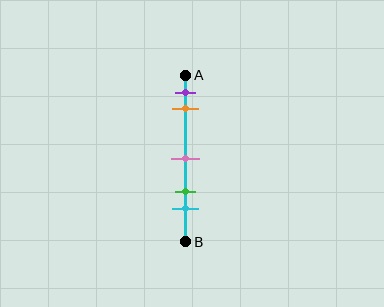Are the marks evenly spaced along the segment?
No, the marks are not evenly spaced.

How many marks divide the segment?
There are 5 marks dividing the segment.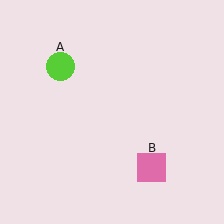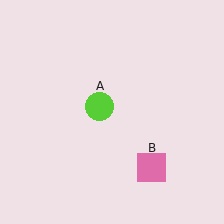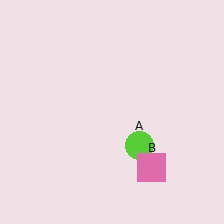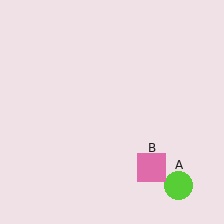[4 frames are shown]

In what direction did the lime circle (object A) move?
The lime circle (object A) moved down and to the right.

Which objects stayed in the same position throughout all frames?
Pink square (object B) remained stationary.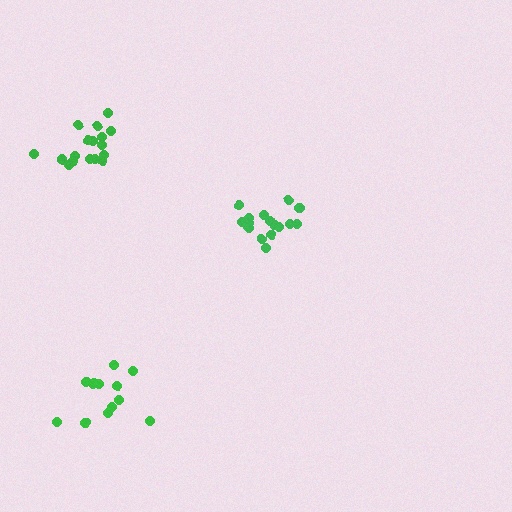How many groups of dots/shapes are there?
There are 3 groups.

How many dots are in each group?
Group 1: 17 dots, Group 2: 17 dots, Group 3: 13 dots (47 total).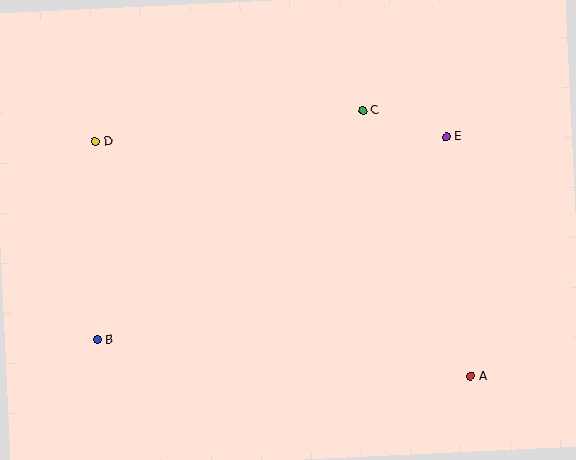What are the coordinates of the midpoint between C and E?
The midpoint between C and E is at (405, 124).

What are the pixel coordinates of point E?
Point E is at (446, 137).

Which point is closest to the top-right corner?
Point E is closest to the top-right corner.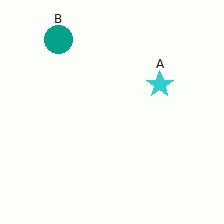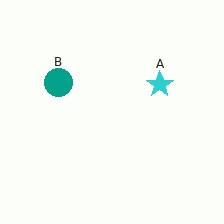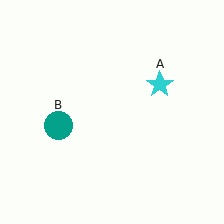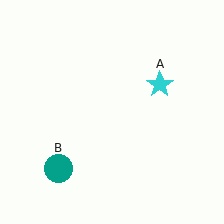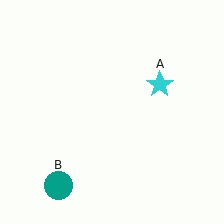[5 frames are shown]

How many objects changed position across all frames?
1 object changed position: teal circle (object B).